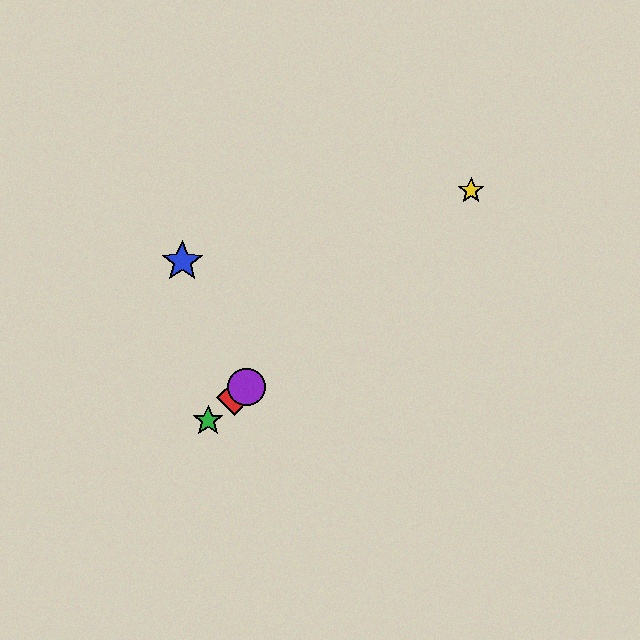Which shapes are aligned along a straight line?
The red diamond, the green star, the yellow star, the purple circle are aligned along a straight line.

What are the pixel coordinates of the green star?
The green star is at (208, 421).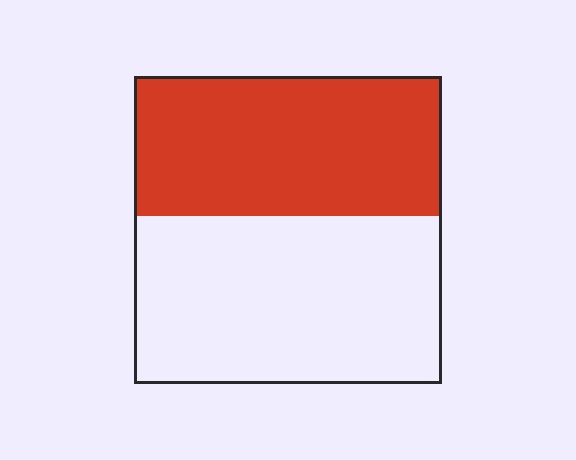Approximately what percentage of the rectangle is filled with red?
Approximately 45%.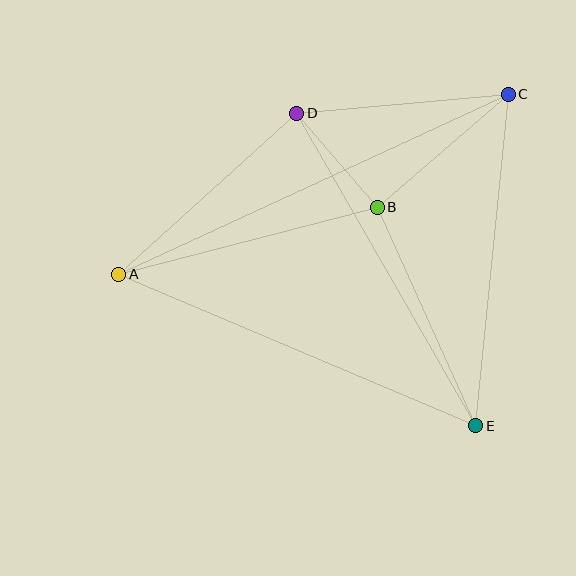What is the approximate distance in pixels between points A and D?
The distance between A and D is approximately 240 pixels.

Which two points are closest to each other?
Points B and D are closest to each other.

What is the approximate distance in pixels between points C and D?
The distance between C and D is approximately 212 pixels.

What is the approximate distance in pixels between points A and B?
The distance between A and B is approximately 267 pixels.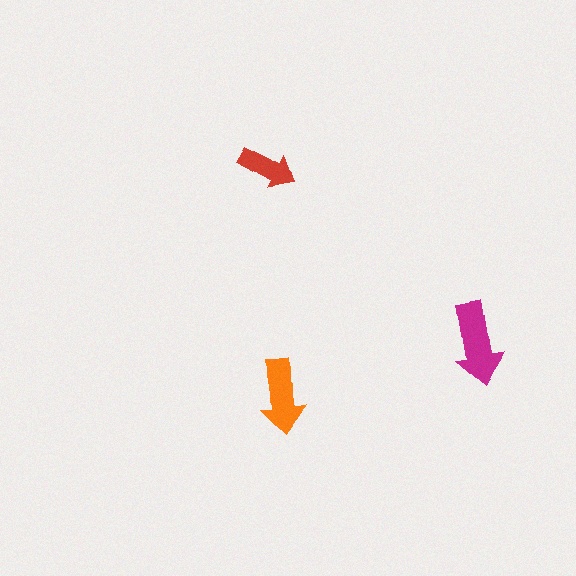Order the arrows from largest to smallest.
the magenta one, the orange one, the red one.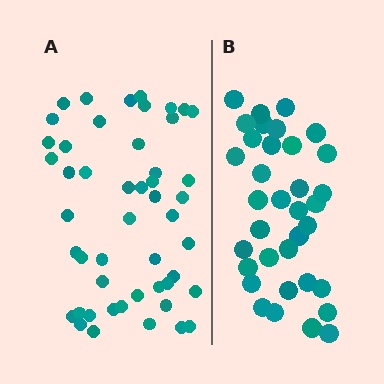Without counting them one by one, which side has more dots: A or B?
Region A (the left region) has more dots.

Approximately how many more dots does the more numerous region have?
Region A has approximately 15 more dots than region B.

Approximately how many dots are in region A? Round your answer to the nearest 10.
About 50 dots. (The exact count is 49, which rounds to 50.)